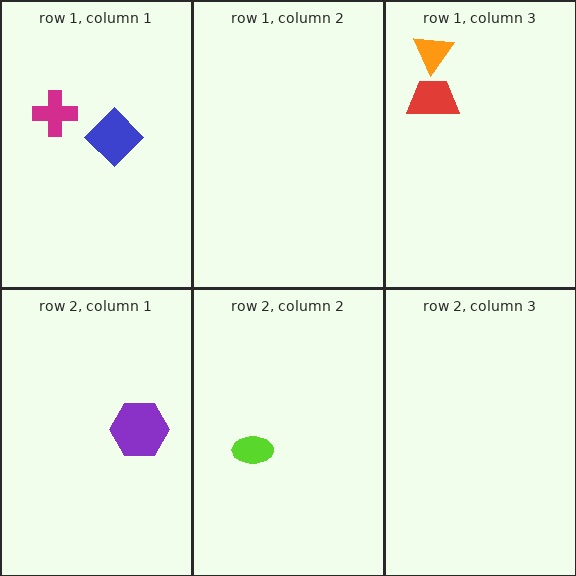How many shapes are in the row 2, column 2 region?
1.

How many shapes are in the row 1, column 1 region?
2.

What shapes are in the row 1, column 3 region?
The orange triangle, the red trapezoid.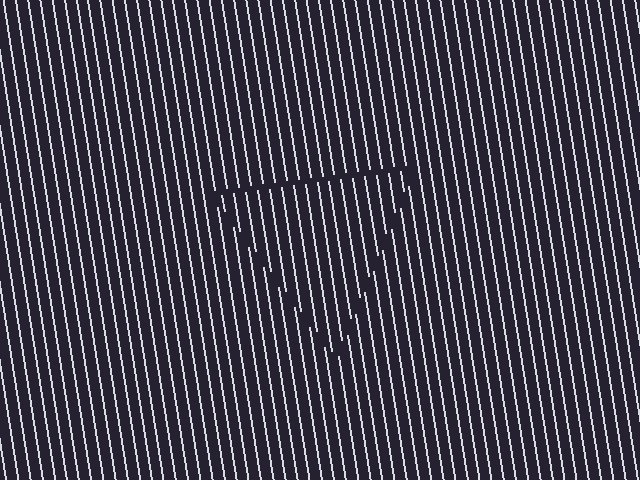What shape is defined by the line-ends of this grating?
An illusory triangle. The interior of the shape contains the same grating, shifted by half a period — the contour is defined by the phase discontinuity where line-ends from the inner and outer gratings abut.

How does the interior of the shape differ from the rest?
The interior of the shape contains the same grating, shifted by half a period — the contour is defined by the phase discontinuity where line-ends from the inner and outer gratings abut.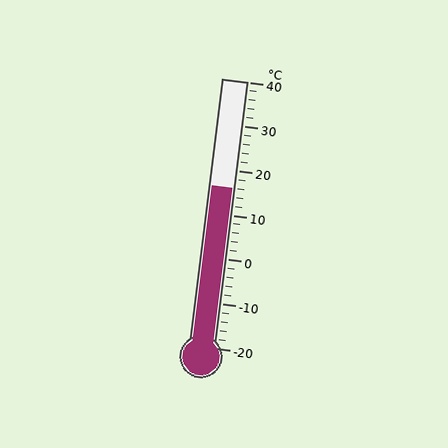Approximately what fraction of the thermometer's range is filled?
The thermometer is filled to approximately 60% of its range.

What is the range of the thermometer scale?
The thermometer scale ranges from -20°C to 40°C.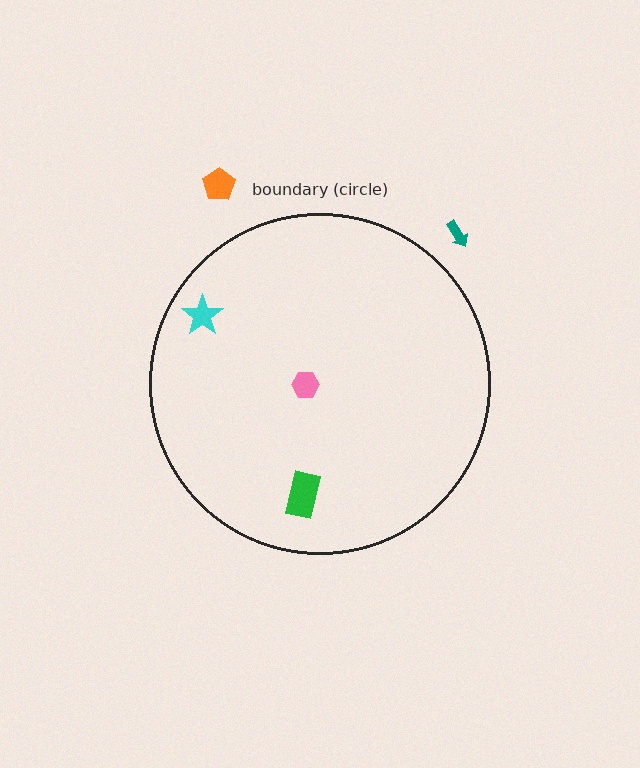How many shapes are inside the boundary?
3 inside, 2 outside.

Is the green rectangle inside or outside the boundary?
Inside.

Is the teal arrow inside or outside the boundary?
Outside.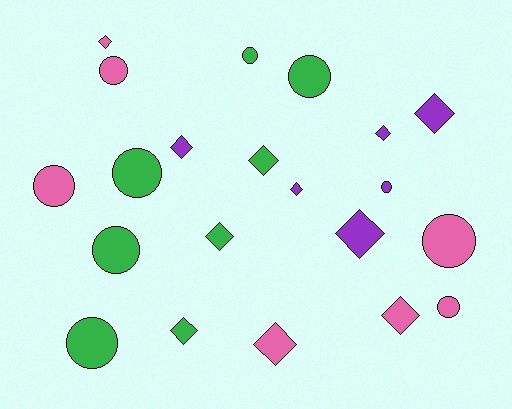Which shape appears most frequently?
Diamond, with 11 objects.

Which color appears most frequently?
Green, with 8 objects.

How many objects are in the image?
There are 21 objects.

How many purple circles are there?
There is 1 purple circle.